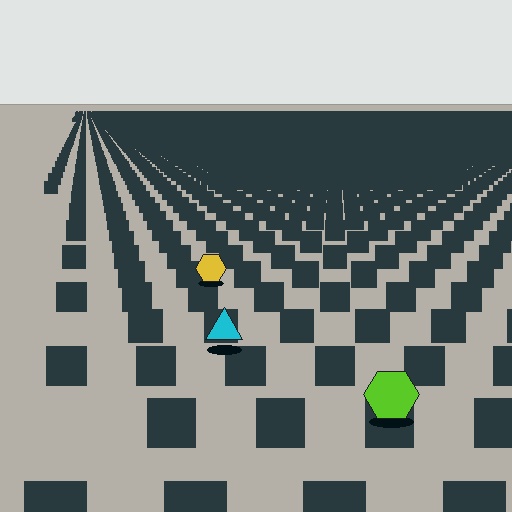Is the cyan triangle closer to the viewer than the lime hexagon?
No. The lime hexagon is closer — you can tell from the texture gradient: the ground texture is coarser near it.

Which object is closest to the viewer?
The lime hexagon is closest. The texture marks near it are larger and more spread out.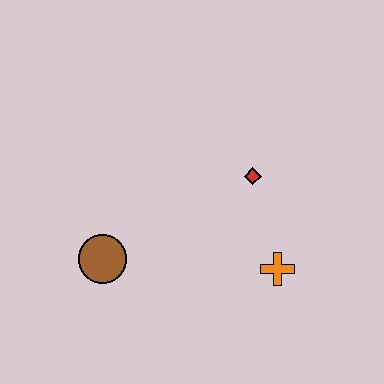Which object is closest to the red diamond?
The orange cross is closest to the red diamond.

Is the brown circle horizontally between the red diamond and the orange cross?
No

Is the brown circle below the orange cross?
No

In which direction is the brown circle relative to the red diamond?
The brown circle is to the left of the red diamond.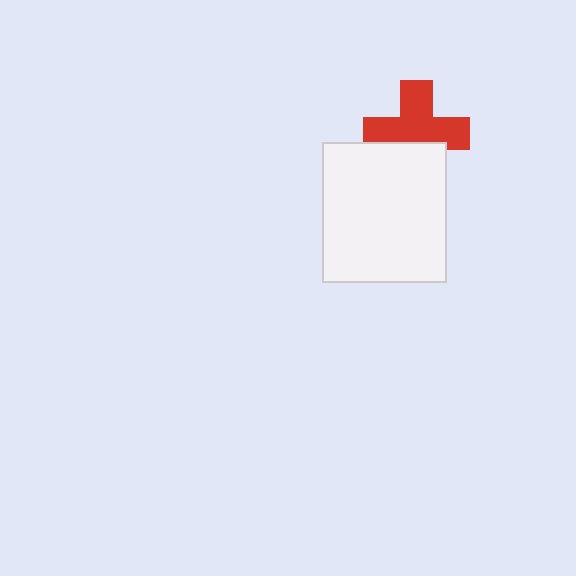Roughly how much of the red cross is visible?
Most of it is visible (roughly 67%).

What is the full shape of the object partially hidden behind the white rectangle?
The partially hidden object is a red cross.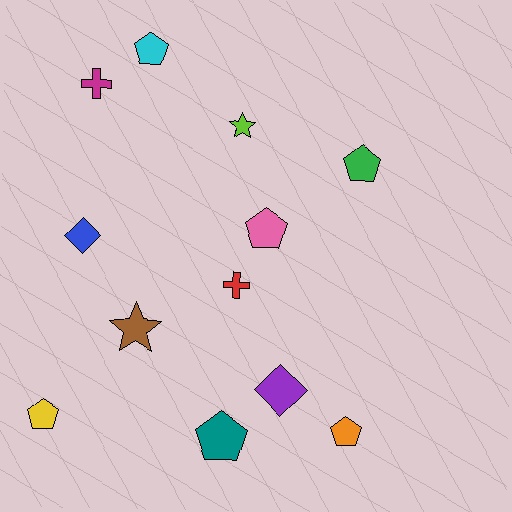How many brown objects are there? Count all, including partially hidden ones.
There is 1 brown object.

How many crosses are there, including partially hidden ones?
There are 2 crosses.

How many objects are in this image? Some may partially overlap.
There are 12 objects.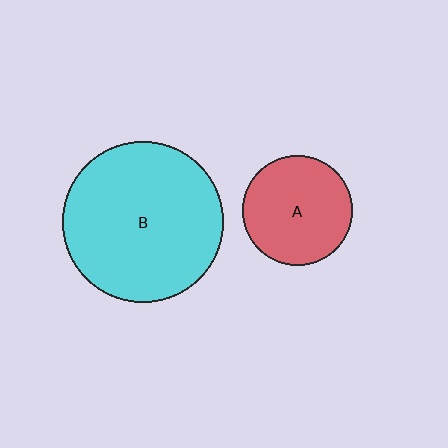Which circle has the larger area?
Circle B (cyan).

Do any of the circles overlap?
No, none of the circles overlap.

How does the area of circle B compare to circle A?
Approximately 2.2 times.